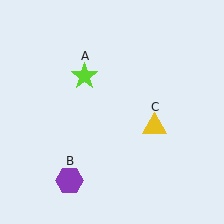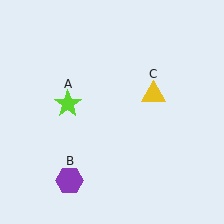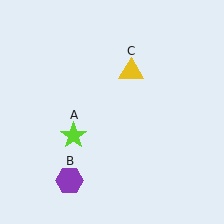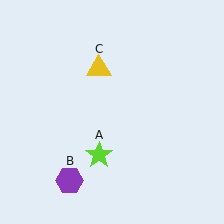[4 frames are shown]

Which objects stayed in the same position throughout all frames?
Purple hexagon (object B) remained stationary.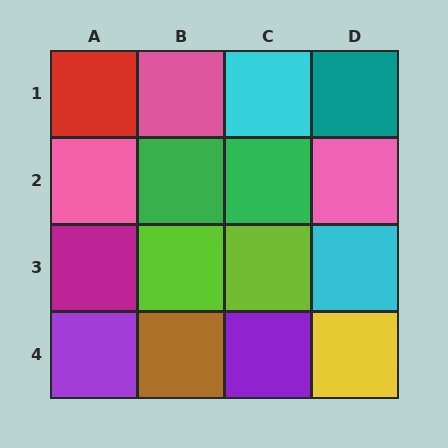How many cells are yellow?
1 cell is yellow.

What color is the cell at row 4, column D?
Yellow.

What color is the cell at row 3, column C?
Lime.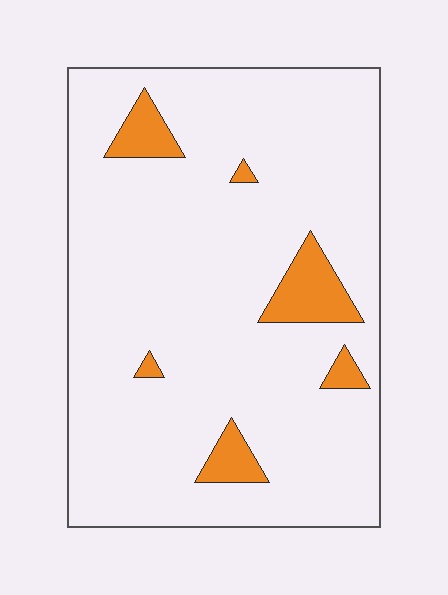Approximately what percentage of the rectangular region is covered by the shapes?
Approximately 10%.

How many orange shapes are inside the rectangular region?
6.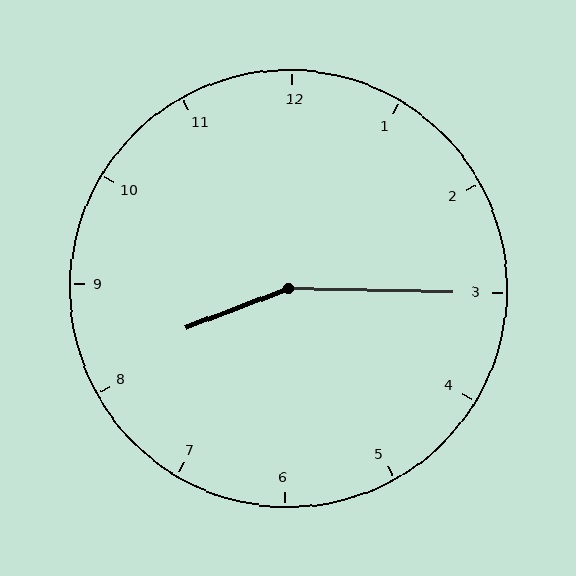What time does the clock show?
8:15.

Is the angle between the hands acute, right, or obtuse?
It is obtuse.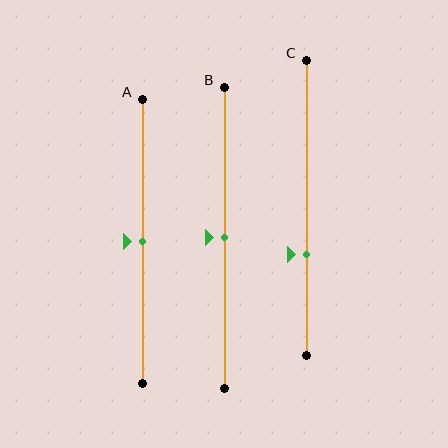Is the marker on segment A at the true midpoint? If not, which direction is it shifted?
Yes, the marker on segment A is at the true midpoint.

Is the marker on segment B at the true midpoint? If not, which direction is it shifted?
Yes, the marker on segment B is at the true midpoint.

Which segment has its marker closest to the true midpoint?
Segment A has its marker closest to the true midpoint.